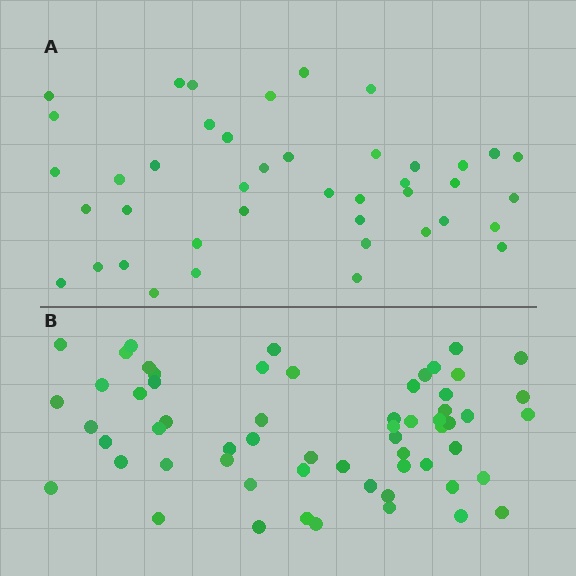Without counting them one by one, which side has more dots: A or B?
Region B (the bottom region) has more dots.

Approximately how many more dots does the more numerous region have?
Region B has approximately 20 more dots than region A.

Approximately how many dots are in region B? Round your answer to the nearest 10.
About 60 dots.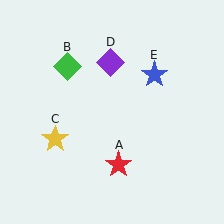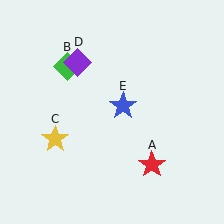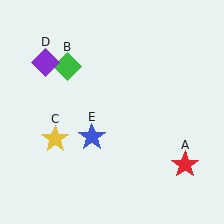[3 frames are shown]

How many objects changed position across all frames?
3 objects changed position: red star (object A), purple diamond (object D), blue star (object E).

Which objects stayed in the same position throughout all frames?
Green diamond (object B) and yellow star (object C) remained stationary.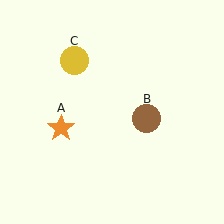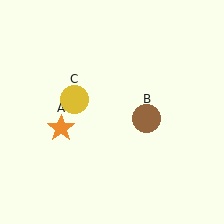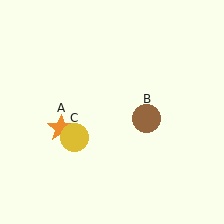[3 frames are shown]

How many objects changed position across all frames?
1 object changed position: yellow circle (object C).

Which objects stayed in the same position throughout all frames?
Orange star (object A) and brown circle (object B) remained stationary.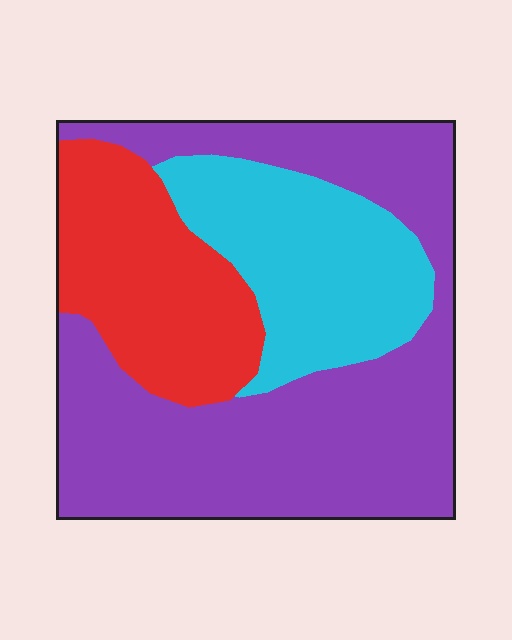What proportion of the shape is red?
Red covers about 25% of the shape.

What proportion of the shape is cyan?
Cyan takes up between a sixth and a third of the shape.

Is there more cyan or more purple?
Purple.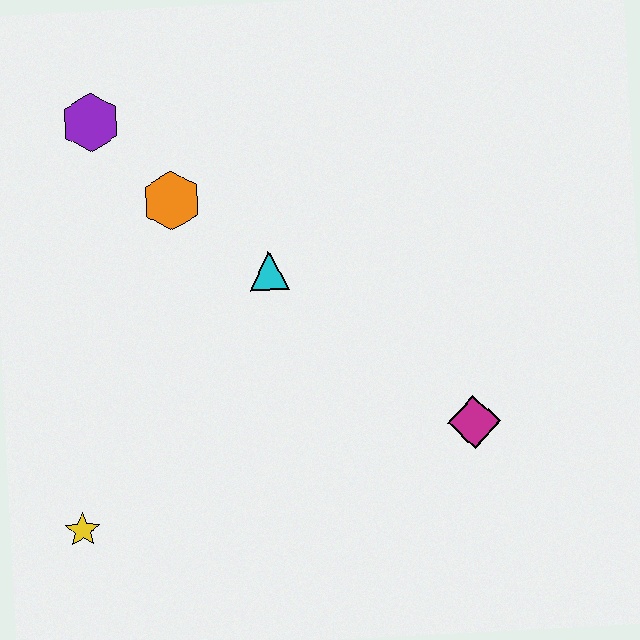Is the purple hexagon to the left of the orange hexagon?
Yes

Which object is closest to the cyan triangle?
The orange hexagon is closest to the cyan triangle.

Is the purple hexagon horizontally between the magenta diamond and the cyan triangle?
No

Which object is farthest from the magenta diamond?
The purple hexagon is farthest from the magenta diamond.